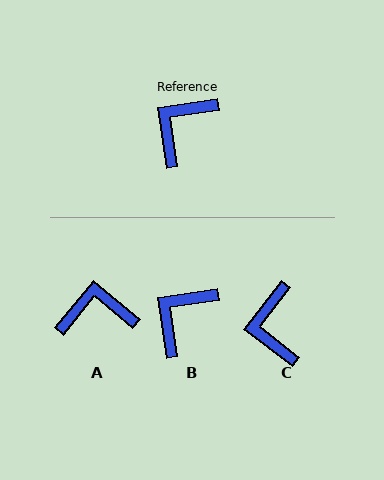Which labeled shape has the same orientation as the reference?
B.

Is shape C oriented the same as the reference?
No, it is off by about 44 degrees.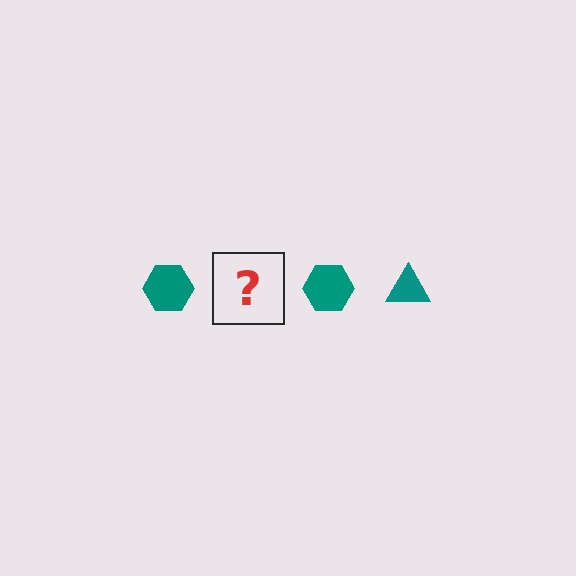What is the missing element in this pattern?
The missing element is a teal triangle.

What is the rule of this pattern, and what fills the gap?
The rule is that the pattern cycles through hexagon, triangle shapes in teal. The gap should be filled with a teal triangle.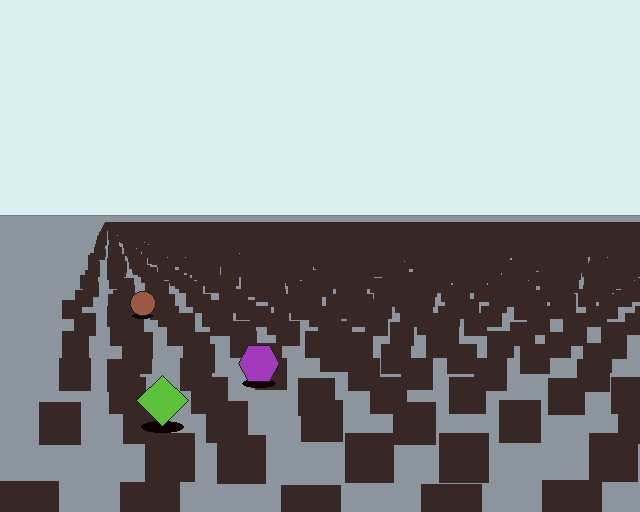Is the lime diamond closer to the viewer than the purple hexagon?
Yes. The lime diamond is closer — you can tell from the texture gradient: the ground texture is coarser near it.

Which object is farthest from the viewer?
The brown circle is farthest from the viewer. It appears smaller and the ground texture around it is denser.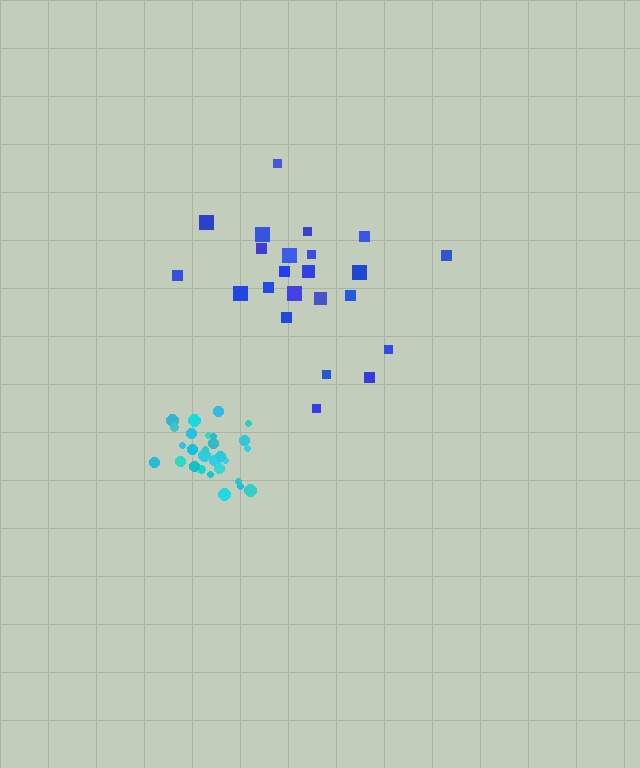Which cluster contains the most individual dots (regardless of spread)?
Cyan (29).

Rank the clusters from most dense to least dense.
cyan, blue.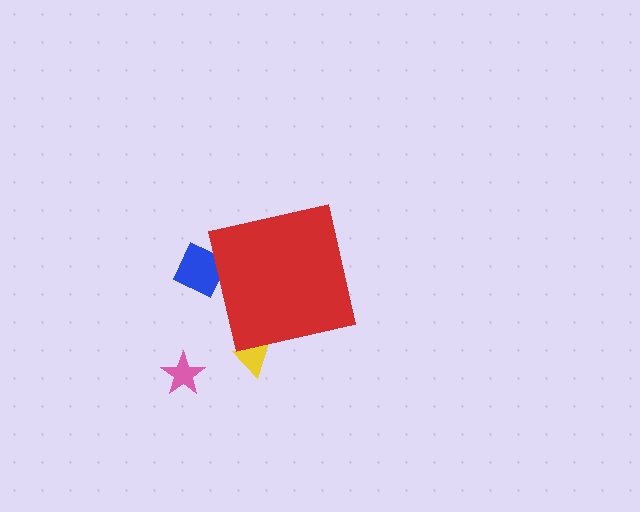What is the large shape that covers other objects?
A red square.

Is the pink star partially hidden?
No, the pink star is fully visible.